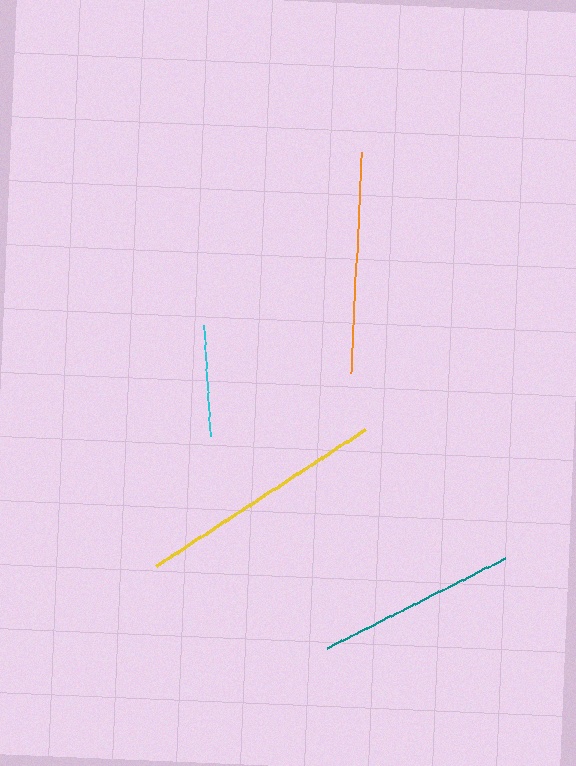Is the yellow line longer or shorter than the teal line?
The yellow line is longer than the teal line.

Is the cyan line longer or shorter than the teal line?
The teal line is longer than the cyan line.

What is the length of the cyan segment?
The cyan segment is approximately 111 pixels long.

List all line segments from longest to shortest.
From longest to shortest: yellow, orange, teal, cyan.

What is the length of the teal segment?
The teal segment is approximately 199 pixels long.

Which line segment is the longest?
The yellow line is the longest at approximately 250 pixels.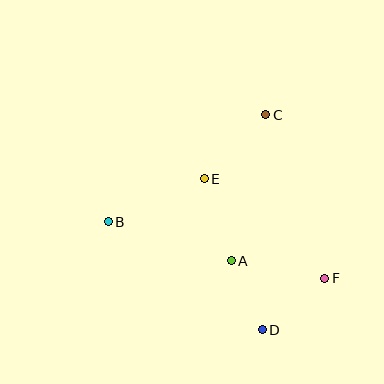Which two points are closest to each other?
Points A and D are closest to each other.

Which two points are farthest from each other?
Points B and F are farthest from each other.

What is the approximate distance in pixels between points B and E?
The distance between B and E is approximately 105 pixels.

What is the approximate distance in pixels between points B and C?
The distance between B and C is approximately 191 pixels.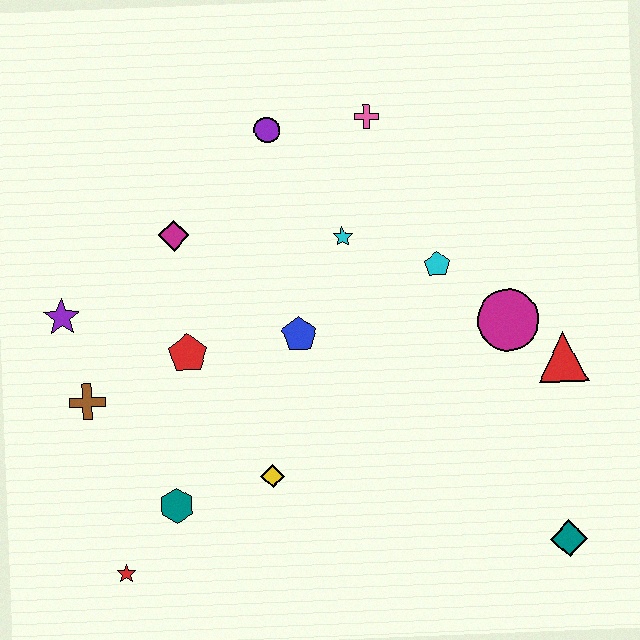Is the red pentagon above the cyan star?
No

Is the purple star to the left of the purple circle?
Yes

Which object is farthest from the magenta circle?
The red star is farthest from the magenta circle.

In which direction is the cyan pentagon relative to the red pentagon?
The cyan pentagon is to the right of the red pentagon.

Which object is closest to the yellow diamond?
The teal hexagon is closest to the yellow diamond.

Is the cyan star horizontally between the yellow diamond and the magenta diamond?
No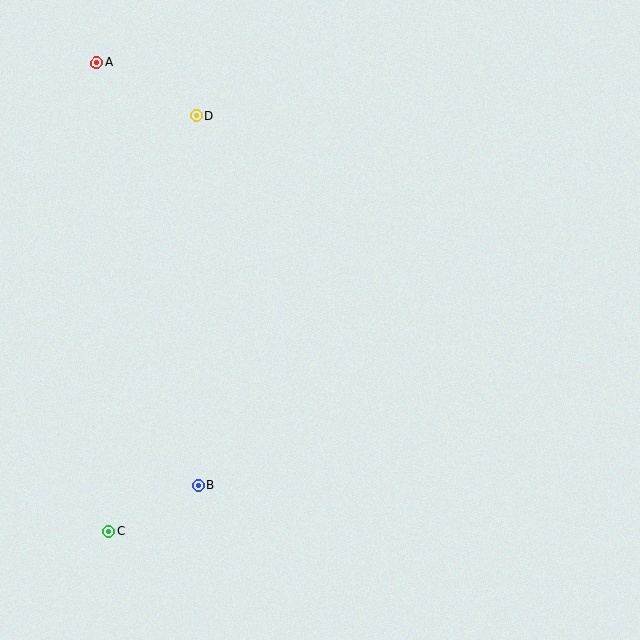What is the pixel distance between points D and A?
The distance between D and A is 112 pixels.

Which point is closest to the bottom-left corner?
Point C is closest to the bottom-left corner.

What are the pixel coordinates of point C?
Point C is at (109, 532).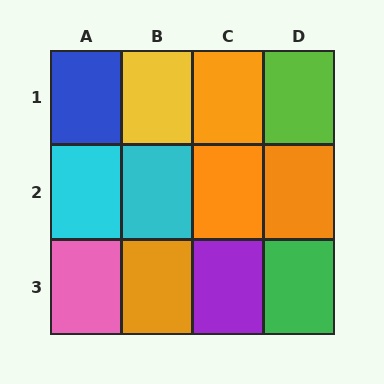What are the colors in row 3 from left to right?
Pink, orange, purple, green.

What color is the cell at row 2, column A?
Cyan.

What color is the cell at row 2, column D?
Orange.